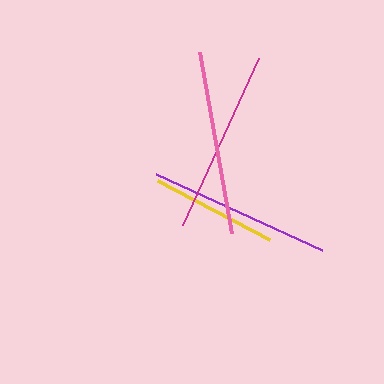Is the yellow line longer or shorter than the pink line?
The pink line is longer than the yellow line.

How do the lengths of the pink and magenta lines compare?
The pink and magenta lines are approximately the same length.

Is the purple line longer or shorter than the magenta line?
The purple line is longer than the magenta line.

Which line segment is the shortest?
The yellow line is the shortest at approximately 126 pixels.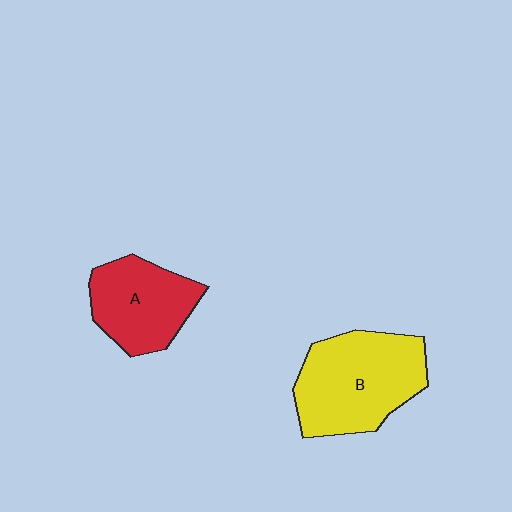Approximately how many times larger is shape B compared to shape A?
Approximately 1.4 times.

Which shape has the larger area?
Shape B (yellow).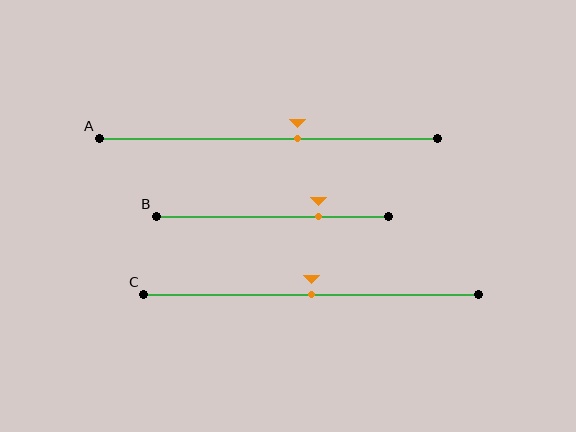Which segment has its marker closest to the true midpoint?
Segment C has its marker closest to the true midpoint.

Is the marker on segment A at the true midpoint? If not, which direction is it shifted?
No, the marker on segment A is shifted to the right by about 9% of the segment length.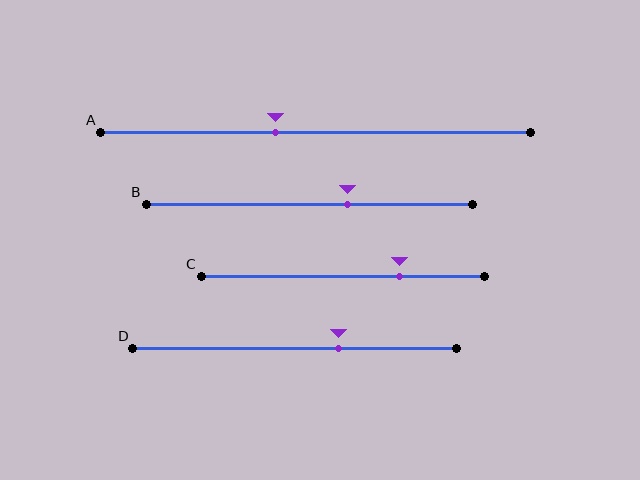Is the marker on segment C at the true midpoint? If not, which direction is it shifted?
No, the marker on segment C is shifted to the right by about 20% of the segment length.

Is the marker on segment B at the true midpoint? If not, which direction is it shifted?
No, the marker on segment B is shifted to the right by about 12% of the segment length.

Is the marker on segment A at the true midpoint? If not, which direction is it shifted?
No, the marker on segment A is shifted to the left by about 9% of the segment length.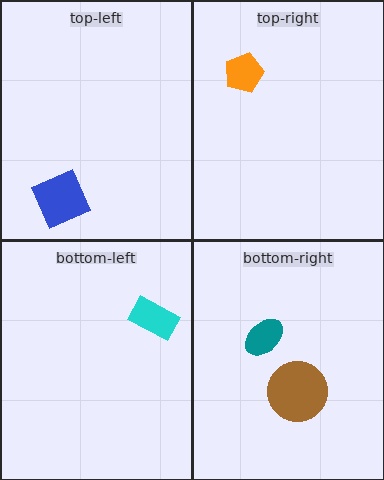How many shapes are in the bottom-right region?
2.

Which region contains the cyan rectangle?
The bottom-left region.